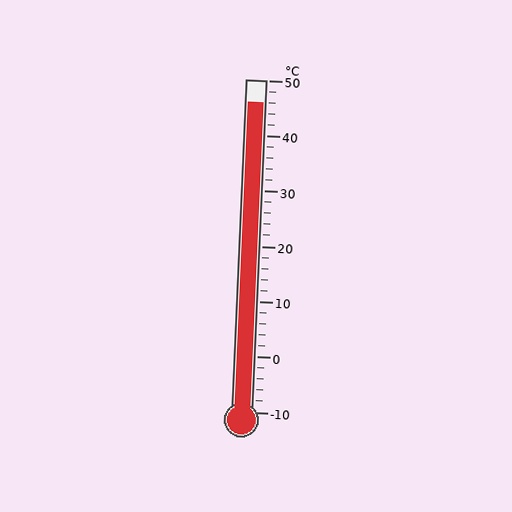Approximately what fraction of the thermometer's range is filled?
The thermometer is filled to approximately 95% of its range.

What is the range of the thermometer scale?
The thermometer scale ranges from -10°C to 50°C.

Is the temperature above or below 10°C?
The temperature is above 10°C.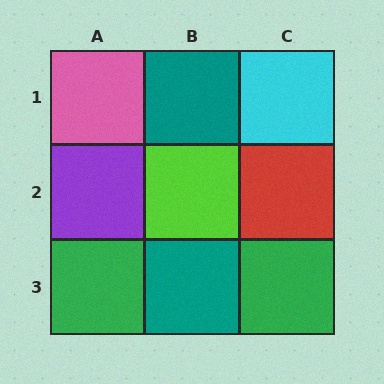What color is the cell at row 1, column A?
Pink.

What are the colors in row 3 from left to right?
Green, teal, green.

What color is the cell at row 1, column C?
Cyan.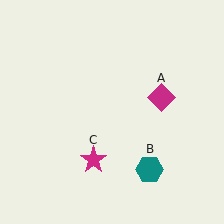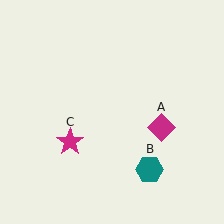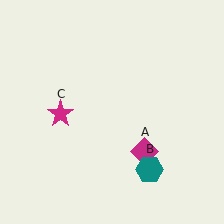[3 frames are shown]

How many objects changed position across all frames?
2 objects changed position: magenta diamond (object A), magenta star (object C).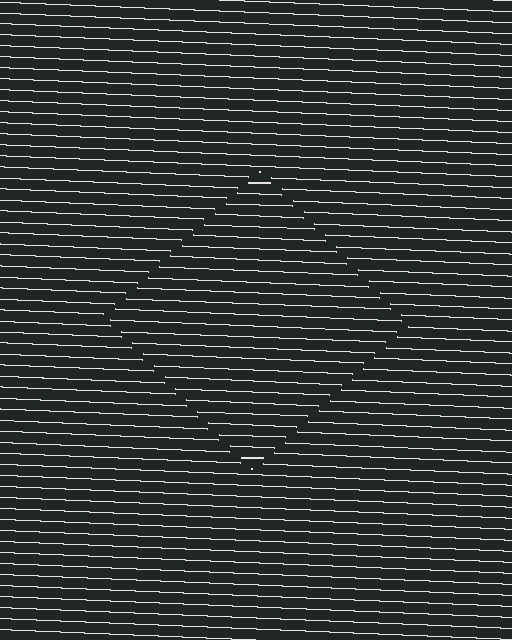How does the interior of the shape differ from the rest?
The interior of the shape contains the same grating, shifted by half a period — the contour is defined by the phase discontinuity where line-ends from the inner and outer gratings abut.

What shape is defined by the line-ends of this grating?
An illusory square. The interior of the shape contains the same grating, shifted by half a period — the contour is defined by the phase discontinuity where line-ends from the inner and outer gratings abut.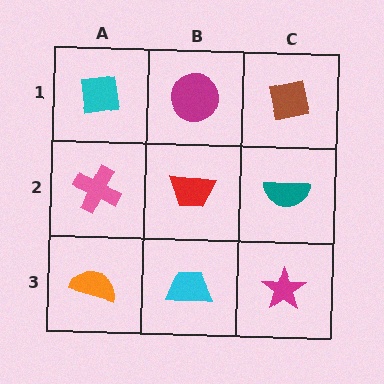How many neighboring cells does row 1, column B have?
3.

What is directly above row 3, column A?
A pink cross.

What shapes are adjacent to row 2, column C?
A brown square (row 1, column C), a magenta star (row 3, column C), a red trapezoid (row 2, column B).